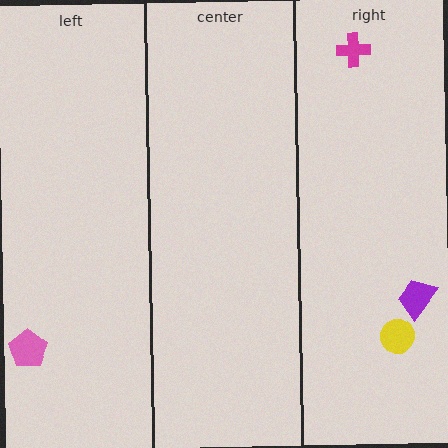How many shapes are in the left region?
1.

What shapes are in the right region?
The purple trapezoid, the magenta cross, the yellow circle.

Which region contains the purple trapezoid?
The right region.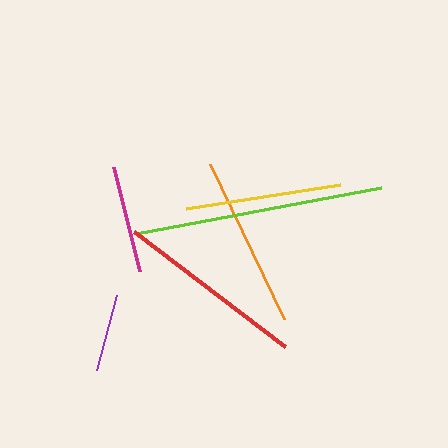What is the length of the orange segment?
The orange segment is approximately 172 pixels long.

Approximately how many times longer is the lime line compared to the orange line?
The lime line is approximately 1.4 times the length of the orange line.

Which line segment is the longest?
The lime line is the longest at approximately 250 pixels.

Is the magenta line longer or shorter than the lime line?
The lime line is longer than the magenta line.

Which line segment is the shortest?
The purple line is the shortest at approximately 78 pixels.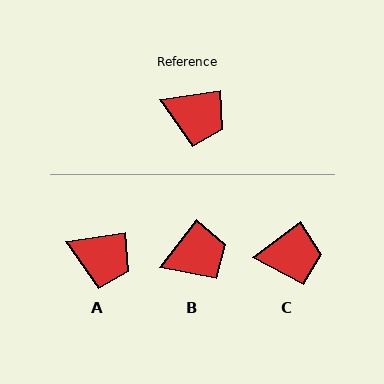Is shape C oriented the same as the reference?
No, it is off by about 28 degrees.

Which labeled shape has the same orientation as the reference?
A.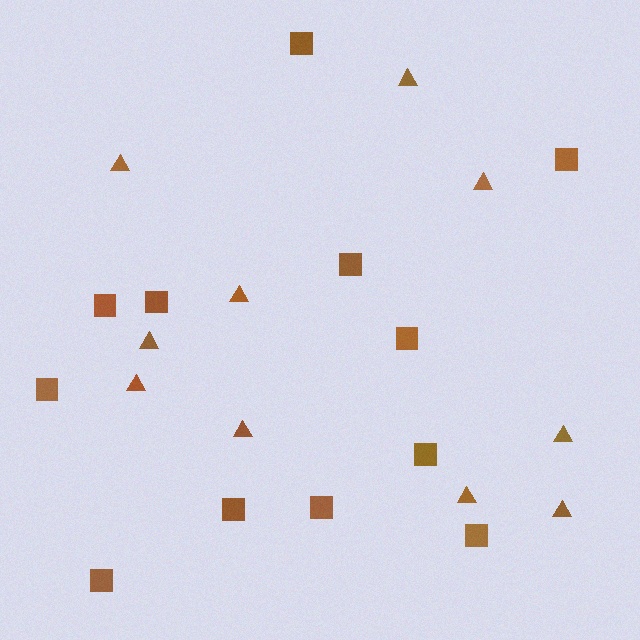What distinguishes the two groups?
There are 2 groups: one group of squares (12) and one group of triangles (10).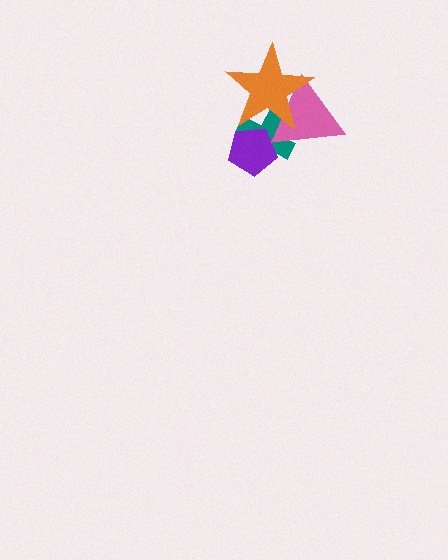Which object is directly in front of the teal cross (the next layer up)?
The purple pentagon is directly in front of the teal cross.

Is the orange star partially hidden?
No, no other shape covers it.